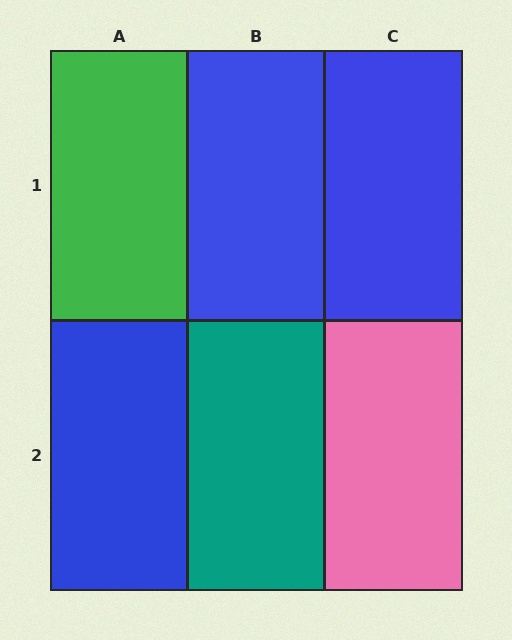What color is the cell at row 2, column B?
Teal.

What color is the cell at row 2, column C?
Pink.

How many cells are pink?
1 cell is pink.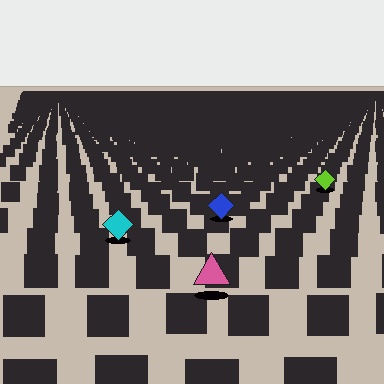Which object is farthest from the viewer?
The lime diamond is farthest from the viewer. It appears smaller and the ground texture around it is denser.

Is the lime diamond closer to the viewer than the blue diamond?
No. The blue diamond is closer — you can tell from the texture gradient: the ground texture is coarser near it.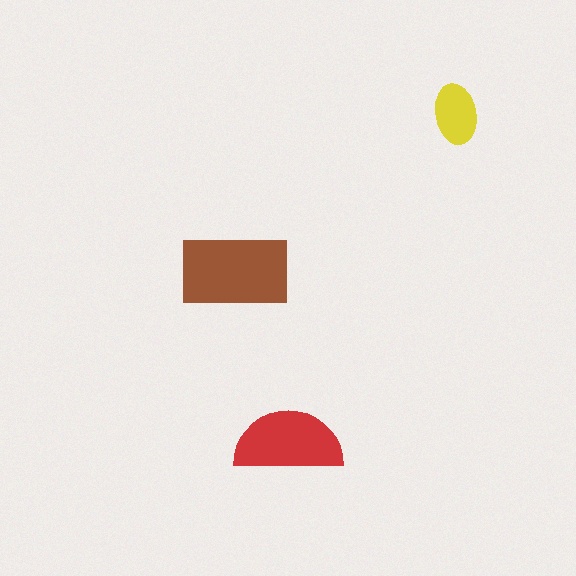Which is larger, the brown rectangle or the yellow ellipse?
The brown rectangle.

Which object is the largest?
The brown rectangle.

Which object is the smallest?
The yellow ellipse.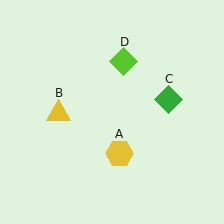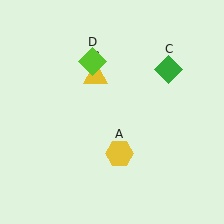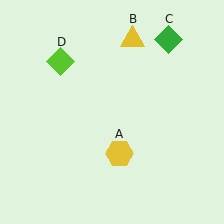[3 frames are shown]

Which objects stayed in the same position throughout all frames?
Yellow hexagon (object A) remained stationary.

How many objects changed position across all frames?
3 objects changed position: yellow triangle (object B), green diamond (object C), lime diamond (object D).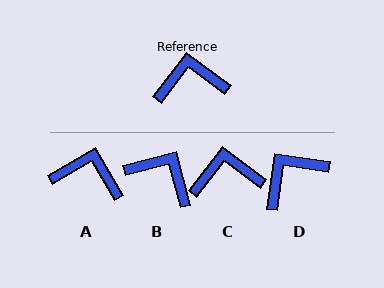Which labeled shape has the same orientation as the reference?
C.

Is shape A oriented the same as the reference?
No, it is off by about 23 degrees.